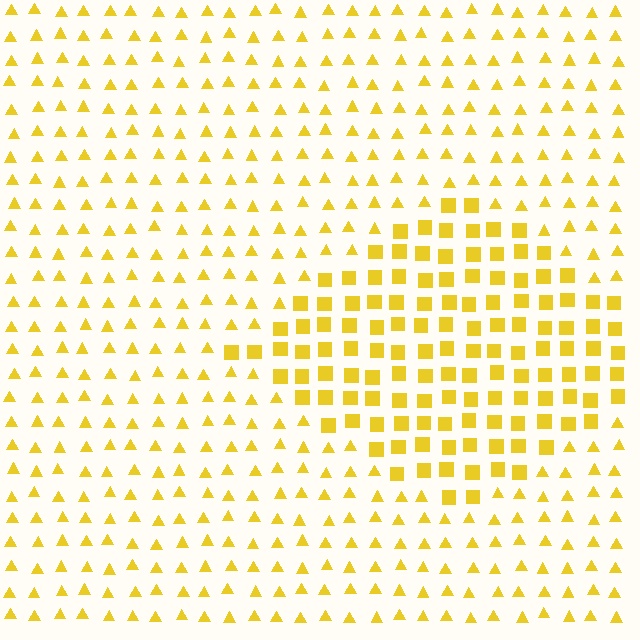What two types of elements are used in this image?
The image uses squares inside the diamond region and triangles outside it.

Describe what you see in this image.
The image is filled with small yellow elements arranged in a uniform grid. A diamond-shaped region contains squares, while the surrounding area contains triangles. The boundary is defined purely by the change in element shape.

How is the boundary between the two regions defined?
The boundary is defined by a change in element shape: squares inside vs. triangles outside. All elements share the same color and spacing.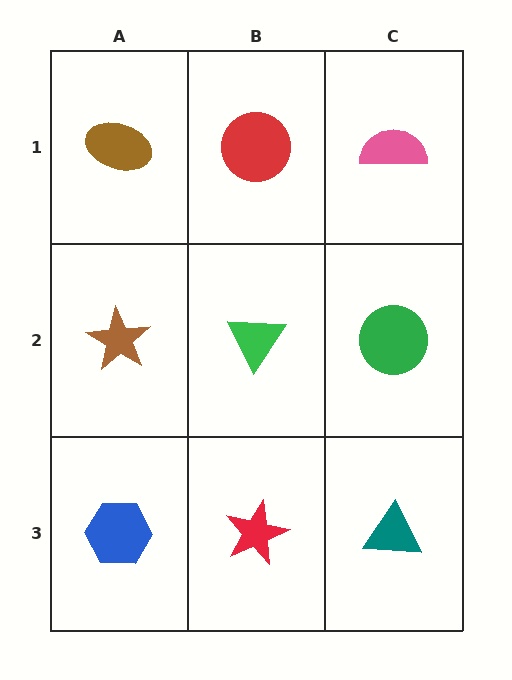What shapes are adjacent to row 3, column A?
A brown star (row 2, column A), a red star (row 3, column B).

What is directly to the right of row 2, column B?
A green circle.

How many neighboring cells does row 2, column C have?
3.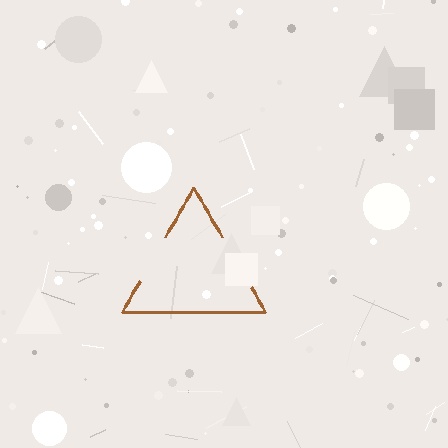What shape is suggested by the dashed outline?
The dashed outline suggests a triangle.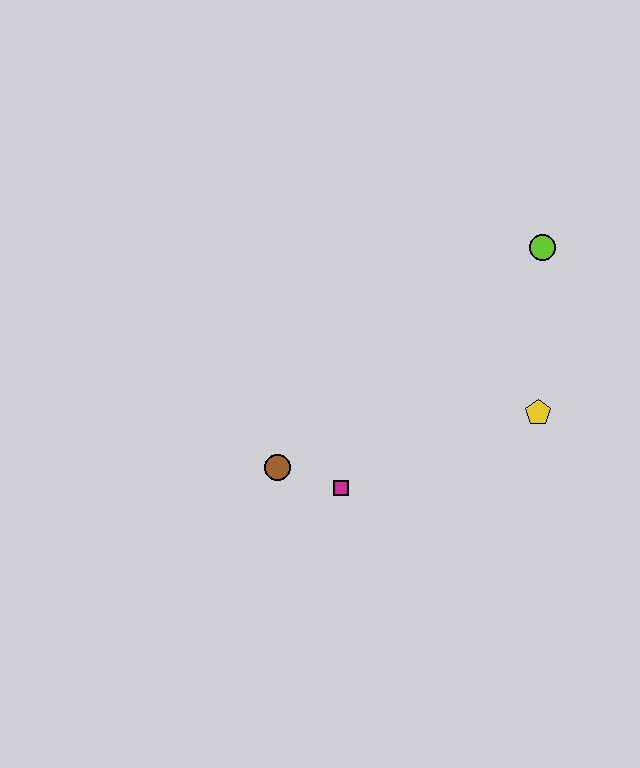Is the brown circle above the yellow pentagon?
No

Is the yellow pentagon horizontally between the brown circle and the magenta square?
No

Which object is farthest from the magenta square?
The lime circle is farthest from the magenta square.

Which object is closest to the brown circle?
The magenta square is closest to the brown circle.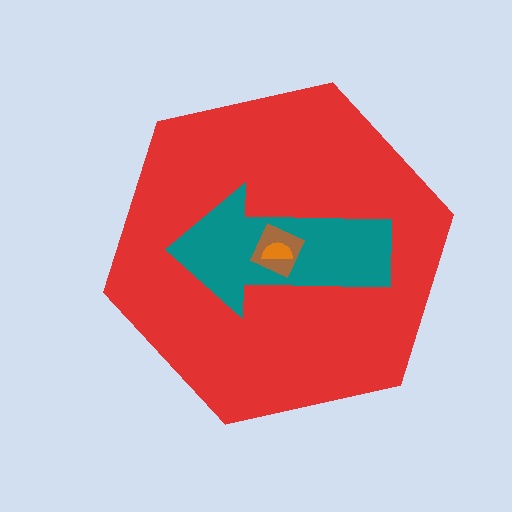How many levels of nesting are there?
4.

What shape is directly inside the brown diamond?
The orange semicircle.